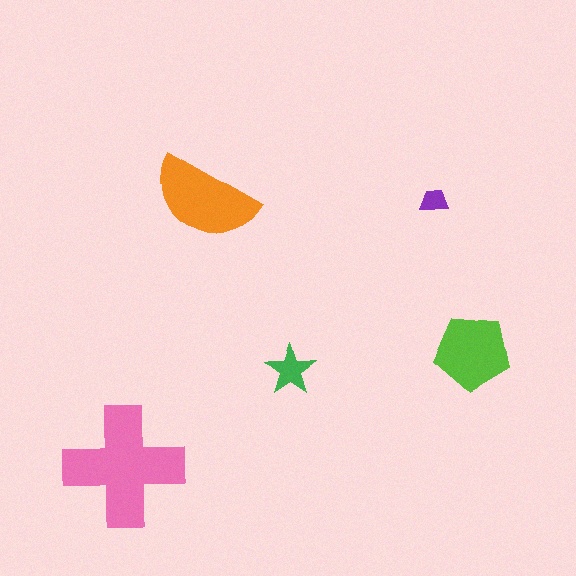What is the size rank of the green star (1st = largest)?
4th.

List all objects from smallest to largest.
The purple trapezoid, the green star, the lime pentagon, the orange semicircle, the pink cross.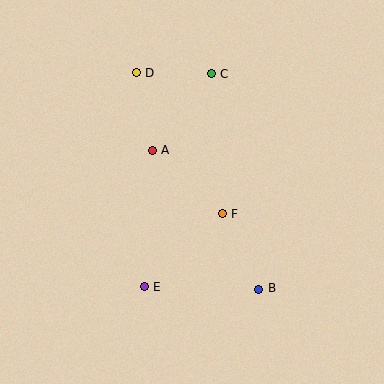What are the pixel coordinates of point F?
Point F is at (223, 214).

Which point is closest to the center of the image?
Point F at (223, 214) is closest to the center.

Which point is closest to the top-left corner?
Point D is closest to the top-left corner.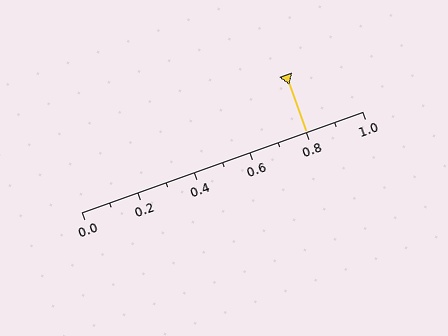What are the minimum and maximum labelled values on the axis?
The axis runs from 0.0 to 1.0.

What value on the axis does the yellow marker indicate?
The marker indicates approximately 0.8.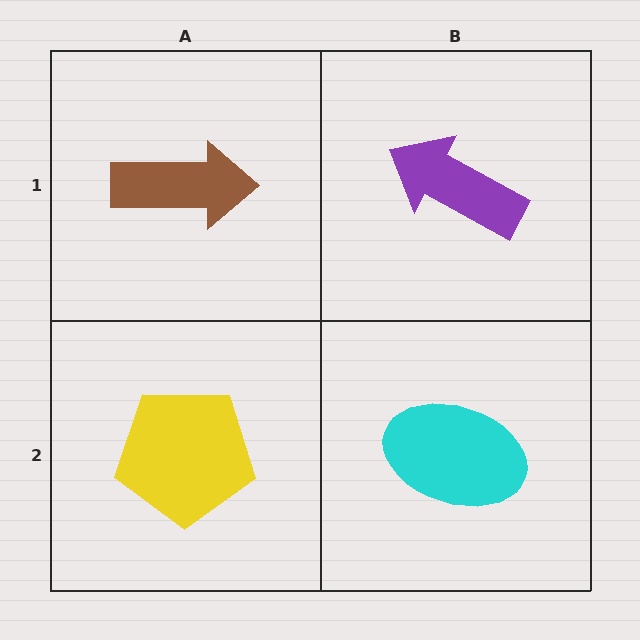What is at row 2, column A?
A yellow pentagon.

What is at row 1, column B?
A purple arrow.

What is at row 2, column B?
A cyan ellipse.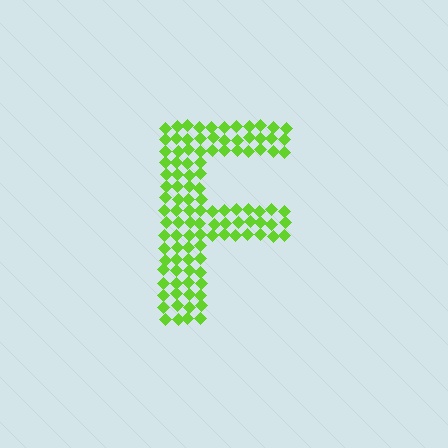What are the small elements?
The small elements are diamonds.